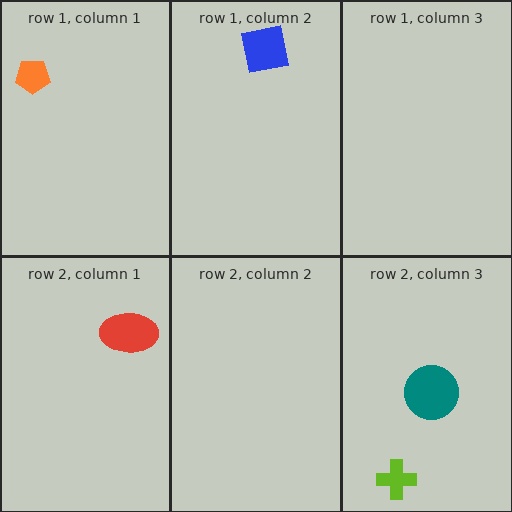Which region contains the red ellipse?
The row 2, column 1 region.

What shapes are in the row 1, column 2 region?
The blue square.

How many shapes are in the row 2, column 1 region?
1.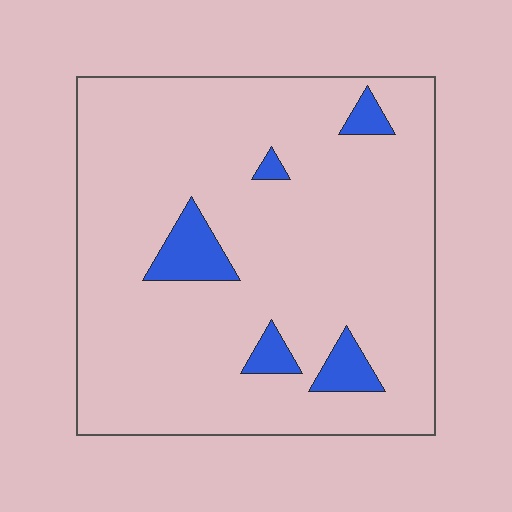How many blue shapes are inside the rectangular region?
5.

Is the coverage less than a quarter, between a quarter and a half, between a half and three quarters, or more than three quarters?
Less than a quarter.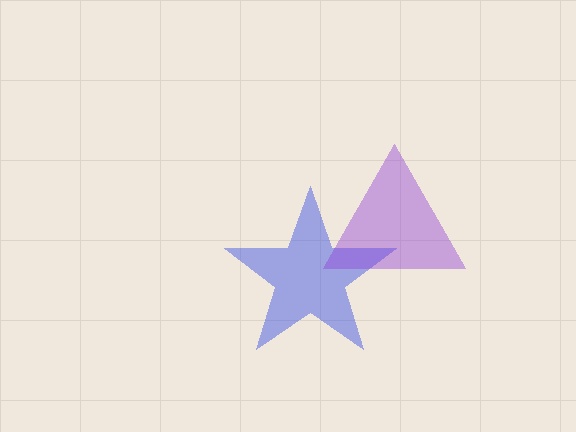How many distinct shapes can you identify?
There are 2 distinct shapes: a blue star, a purple triangle.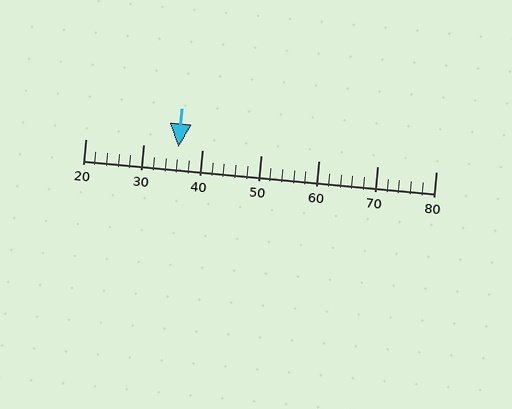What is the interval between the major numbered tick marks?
The major tick marks are spaced 10 units apart.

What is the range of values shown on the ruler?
The ruler shows values from 20 to 80.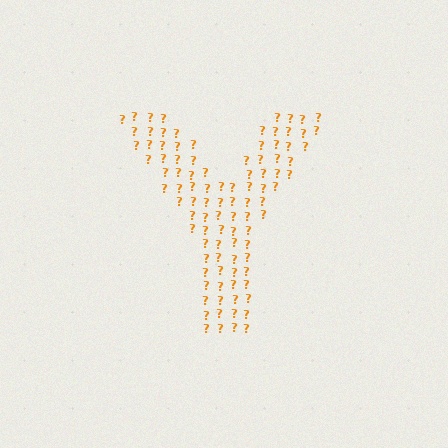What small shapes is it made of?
It is made of small question marks.